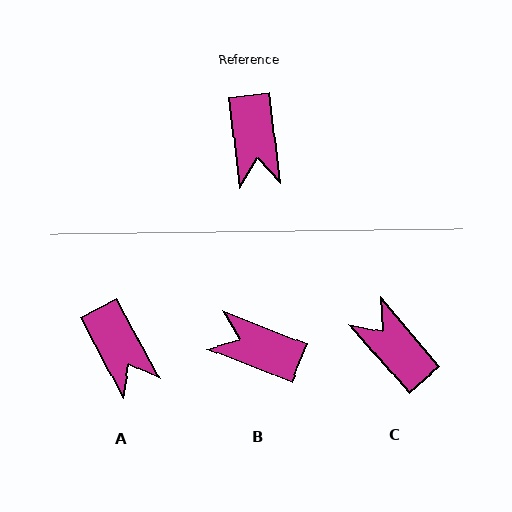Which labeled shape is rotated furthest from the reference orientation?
C, about 146 degrees away.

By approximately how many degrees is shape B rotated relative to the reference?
Approximately 118 degrees clockwise.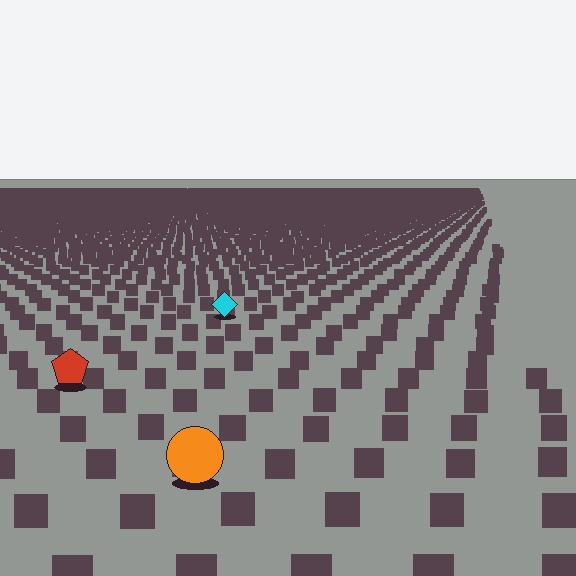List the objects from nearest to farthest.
From nearest to farthest: the orange circle, the red pentagon, the cyan diamond.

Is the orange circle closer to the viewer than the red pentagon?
Yes. The orange circle is closer — you can tell from the texture gradient: the ground texture is coarser near it.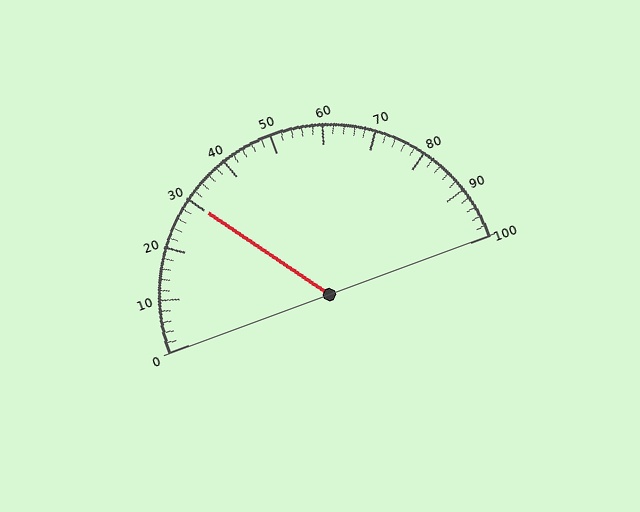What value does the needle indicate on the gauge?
The needle indicates approximately 30.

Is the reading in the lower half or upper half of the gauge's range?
The reading is in the lower half of the range (0 to 100).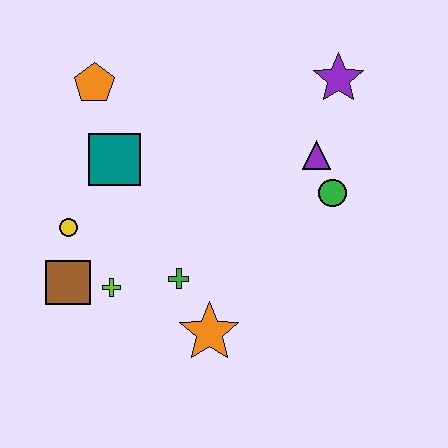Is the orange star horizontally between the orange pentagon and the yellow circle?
No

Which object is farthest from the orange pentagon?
The orange star is farthest from the orange pentagon.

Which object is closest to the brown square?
The lime cross is closest to the brown square.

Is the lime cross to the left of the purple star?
Yes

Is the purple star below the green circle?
No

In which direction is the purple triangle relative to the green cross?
The purple triangle is to the right of the green cross.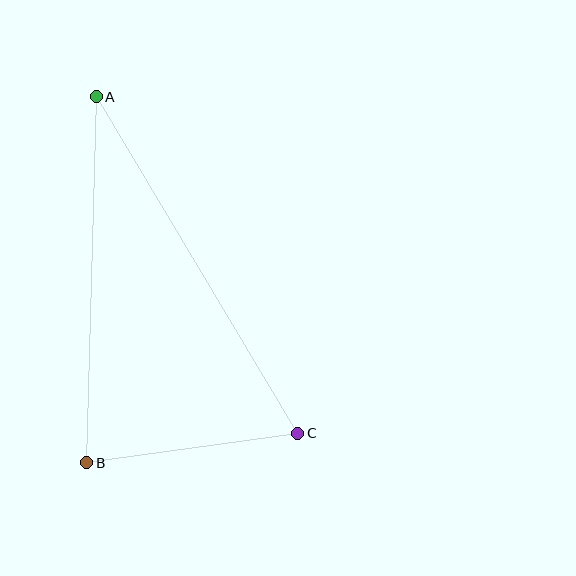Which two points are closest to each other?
Points B and C are closest to each other.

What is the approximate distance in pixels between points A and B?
The distance between A and B is approximately 366 pixels.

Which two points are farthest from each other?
Points A and C are farthest from each other.